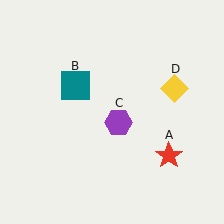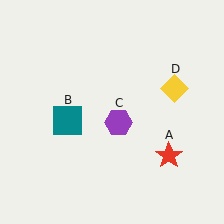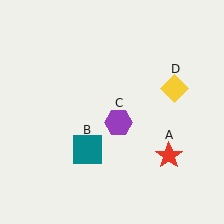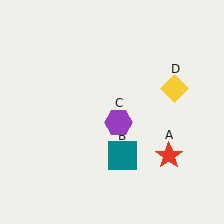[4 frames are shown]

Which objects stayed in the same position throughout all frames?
Red star (object A) and purple hexagon (object C) and yellow diamond (object D) remained stationary.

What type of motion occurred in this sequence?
The teal square (object B) rotated counterclockwise around the center of the scene.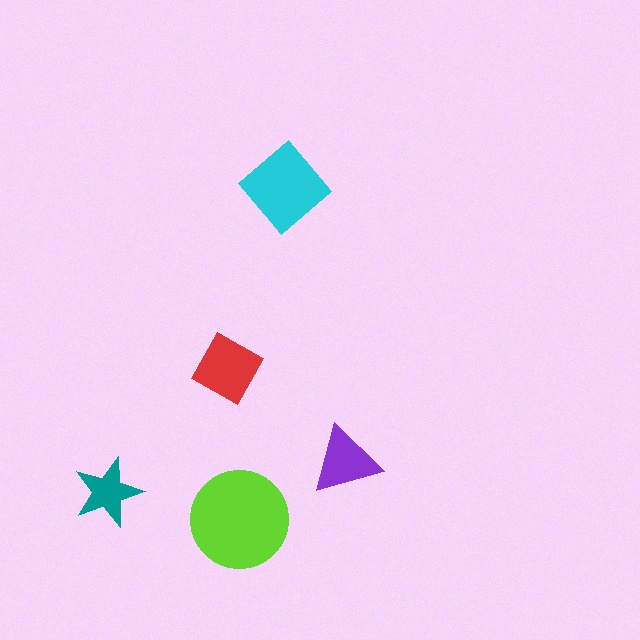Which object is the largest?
The lime circle.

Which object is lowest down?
The lime circle is bottommost.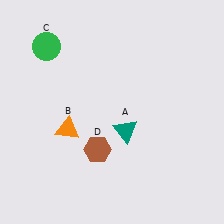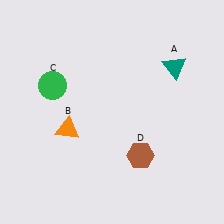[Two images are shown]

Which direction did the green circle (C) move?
The green circle (C) moved down.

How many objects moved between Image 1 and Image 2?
3 objects moved between the two images.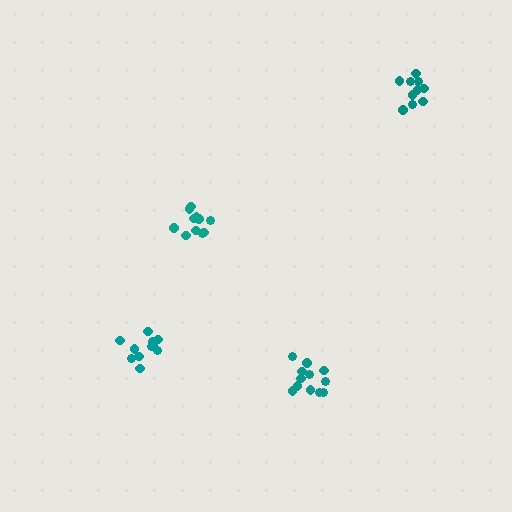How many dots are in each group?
Group 1: 12 dots, Group 2: 11 dots, Group 3: 10 dots, Group 4: 11 dots (44 total).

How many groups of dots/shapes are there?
There are 4 groups.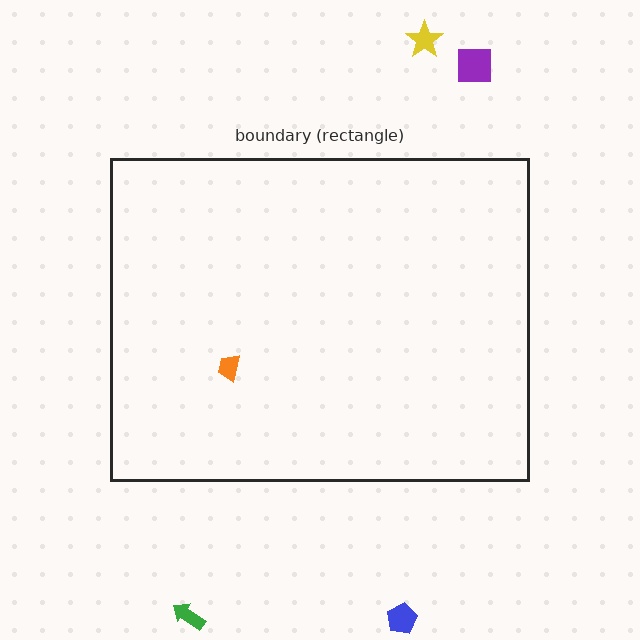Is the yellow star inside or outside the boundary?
Outside.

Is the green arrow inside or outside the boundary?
Outside.